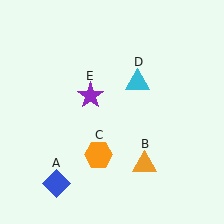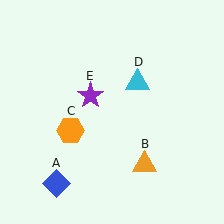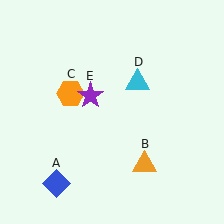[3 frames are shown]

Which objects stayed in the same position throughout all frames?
Blue diamond (object A) and orange triangle (object B) and cyan triangle (object D) and purple star (object E) remained stationary.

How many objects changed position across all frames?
1 object changed position: orange hexagon (object C).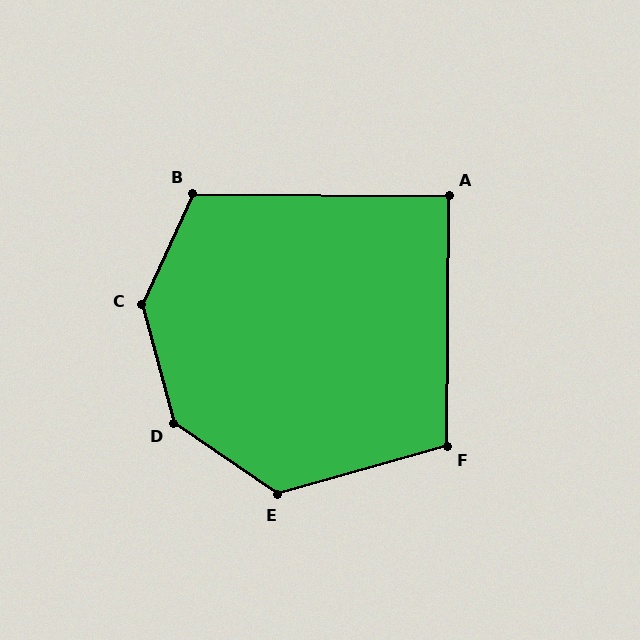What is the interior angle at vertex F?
Approximately 106 degrees (obtuse).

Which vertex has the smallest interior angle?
A, at approximately 90 degrees.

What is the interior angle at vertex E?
Approximately 130 degrees (obtuse).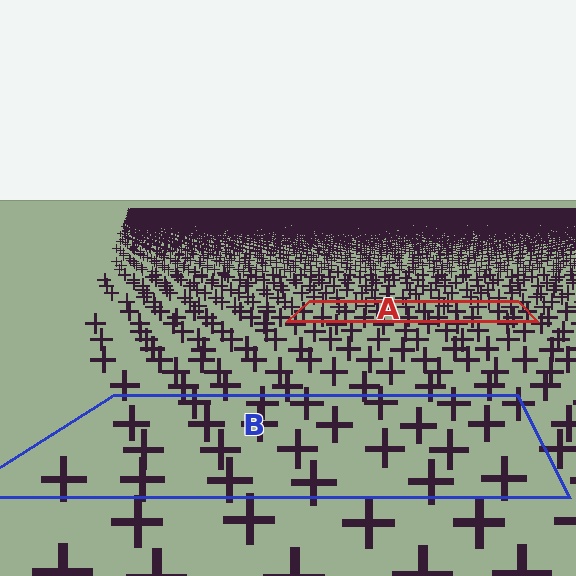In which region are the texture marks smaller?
The texture marks are smaller in region A, because it is farther away.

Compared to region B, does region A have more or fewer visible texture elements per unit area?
Region A has more texture elements per unit area — they are packed more densely because it is farther away.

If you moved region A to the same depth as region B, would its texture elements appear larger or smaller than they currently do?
They would appear larger. At a closer depth, the same texture elements are projected at a bigger on-screen size.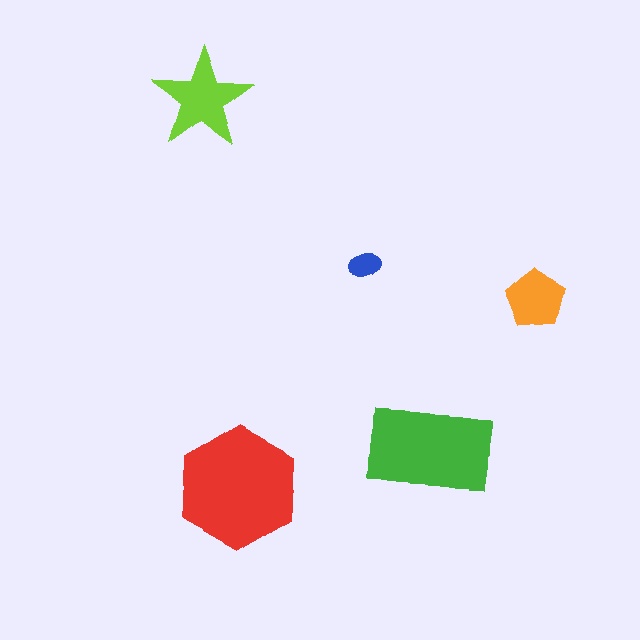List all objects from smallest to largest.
The blue ellipse, the orange pentagon, the lime star, the green rectangle, the red hexagon.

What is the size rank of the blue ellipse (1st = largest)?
5th.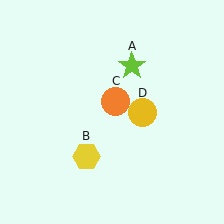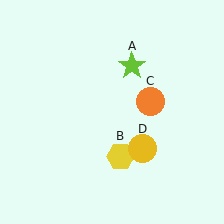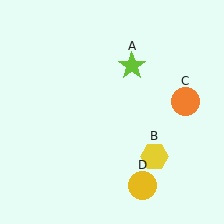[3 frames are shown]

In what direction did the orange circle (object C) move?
The orange circle (object C) moved right.